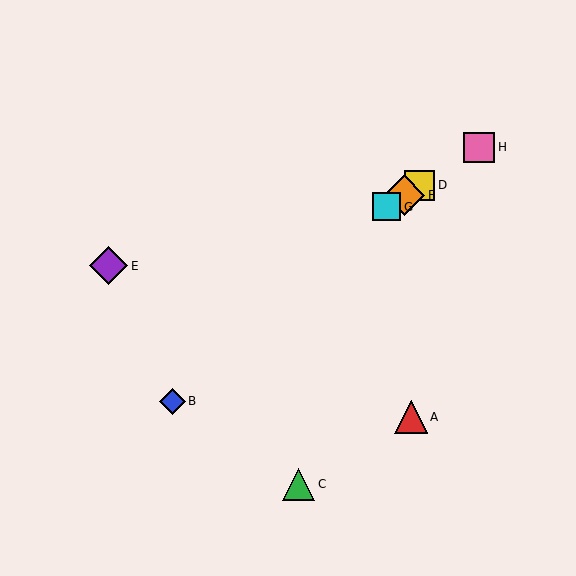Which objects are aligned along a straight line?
Objects D, F, G, H are aligned along a straight line.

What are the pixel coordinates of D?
Object D is at (419, 185).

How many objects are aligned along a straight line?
4 objects (D, F, G, H) are aligned along a straight line.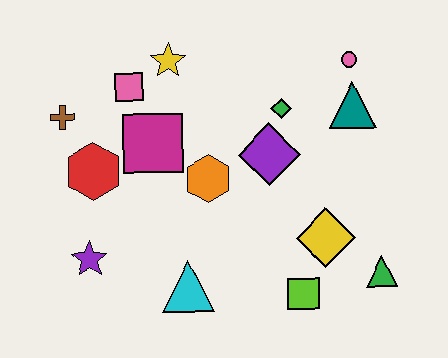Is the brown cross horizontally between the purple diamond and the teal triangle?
No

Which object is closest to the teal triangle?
The pink circle is closest to the teal triangle.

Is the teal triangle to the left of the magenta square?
No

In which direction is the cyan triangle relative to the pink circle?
The cyan triangle is below the pink circle.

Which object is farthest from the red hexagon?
The green triangle is farthest from the red hexagon.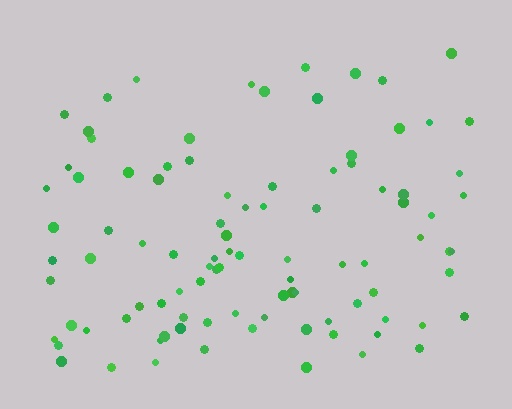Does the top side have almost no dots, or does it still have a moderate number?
Still a moderate number, just noticeably fewer than the bottom.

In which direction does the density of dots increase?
From top to bottom, with the bottom side densest.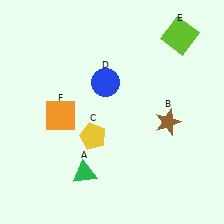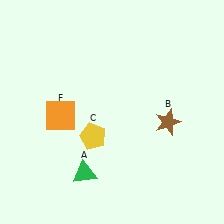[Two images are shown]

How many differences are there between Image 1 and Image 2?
There are 2 differences between the two images.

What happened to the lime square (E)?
The lime square (E) was removed in Image 2. It was in the top-right area of Image 1.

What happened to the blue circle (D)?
The blue circle (D) was removed in Image 2. It was in the top-left area of Image 1.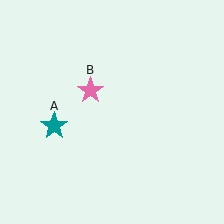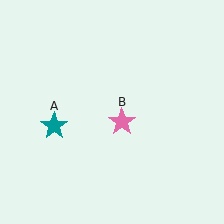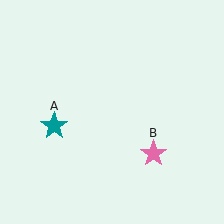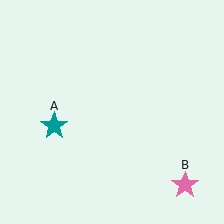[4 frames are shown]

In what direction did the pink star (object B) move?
The pink star (object B) moved down and to the right.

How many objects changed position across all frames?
1 object changed position: pink star (object B).